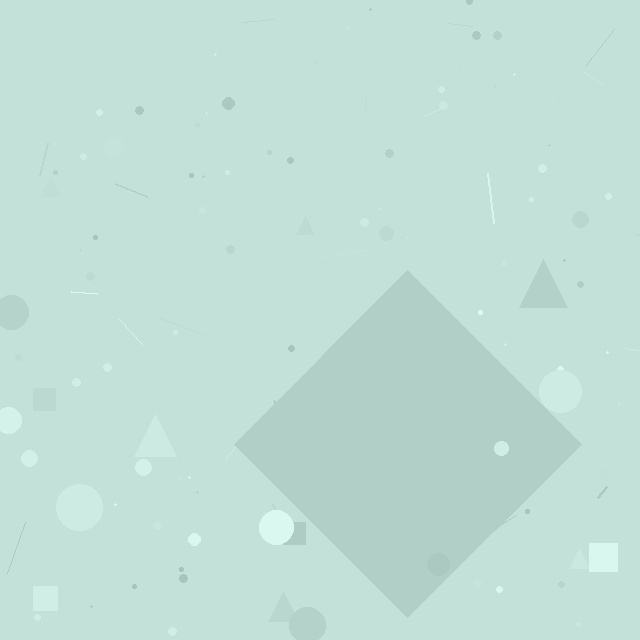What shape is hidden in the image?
A diamond is hidden in the image.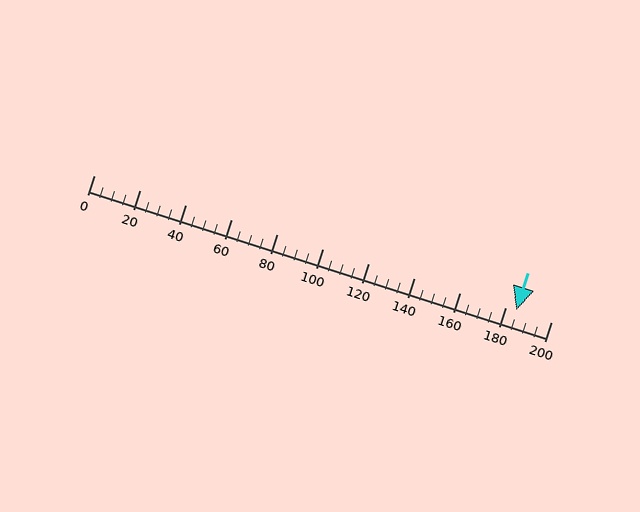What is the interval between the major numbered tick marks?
The major tick marks are spaced 20 units apart.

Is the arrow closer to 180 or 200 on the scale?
The arrow is closer to 180.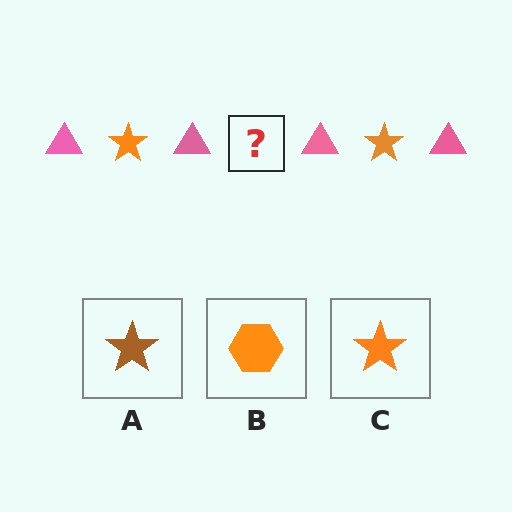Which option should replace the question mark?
Option C.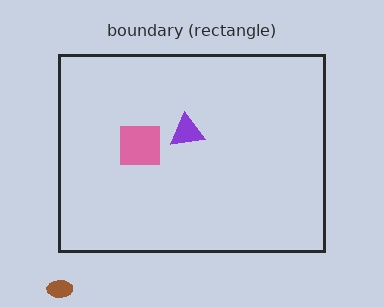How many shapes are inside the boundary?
2 inside, 1 outside.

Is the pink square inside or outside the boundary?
Inside.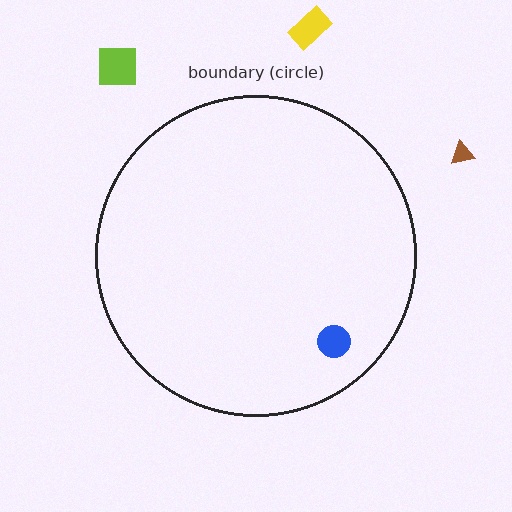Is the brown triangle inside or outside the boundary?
Outside.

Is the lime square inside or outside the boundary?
Outside.